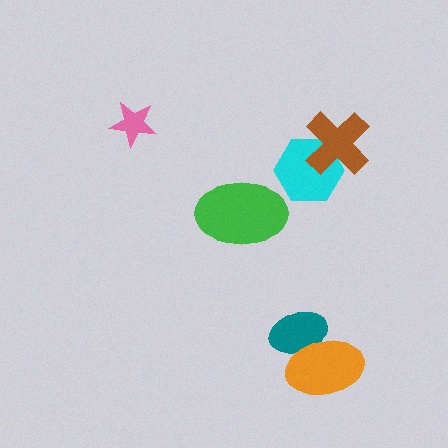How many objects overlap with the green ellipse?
0 objects overlap with the green ellipse.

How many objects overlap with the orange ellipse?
1 object overlaps with the orange ellipse.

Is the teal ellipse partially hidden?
Yes, it is partially covered by another shape.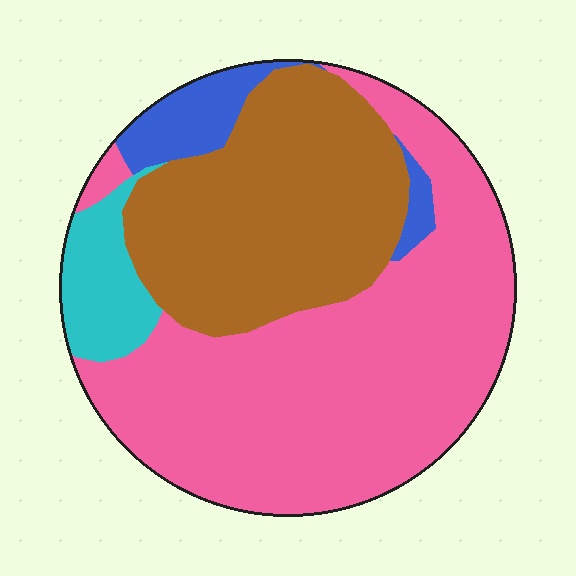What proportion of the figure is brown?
Brown takes up about one third (1/3) of the figure.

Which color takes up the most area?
Pink, at roughly 55%.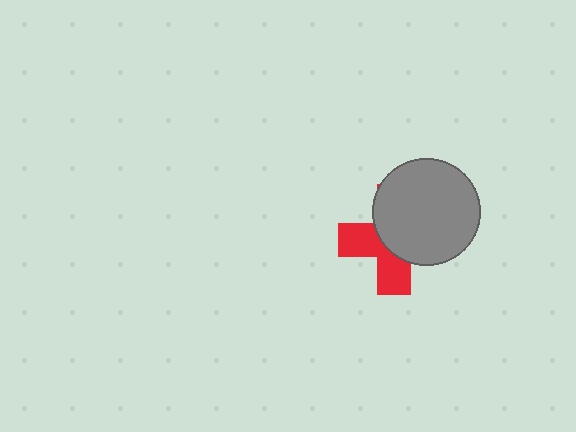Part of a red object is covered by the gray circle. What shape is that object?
It is a cross.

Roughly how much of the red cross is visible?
A small part of it is visible (roughly 43%).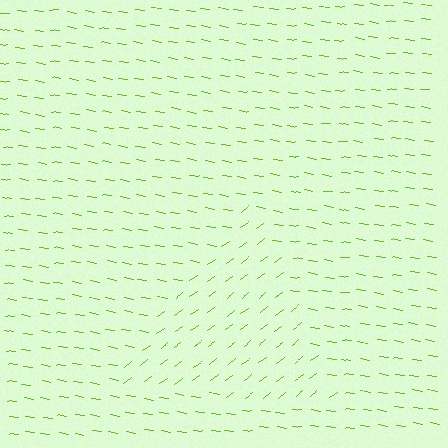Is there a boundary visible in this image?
Yes, there is a texture boundary formed by a change in line orientation.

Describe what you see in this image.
The image is filled with small lime line segments. A triangle region in the image has lines oriented differently from the surrounding lines, creating a visible texture boundary.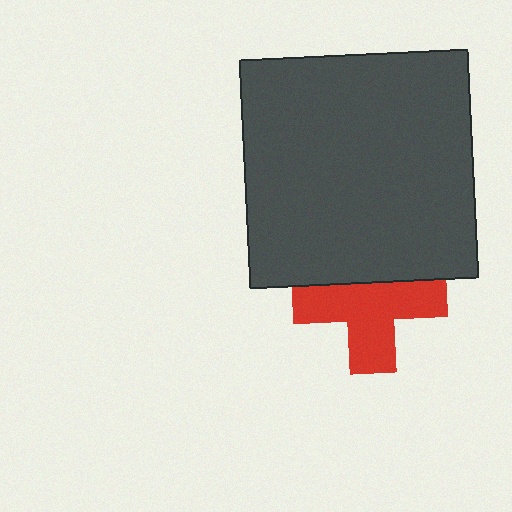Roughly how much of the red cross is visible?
About half of it is visible (roughly 65%).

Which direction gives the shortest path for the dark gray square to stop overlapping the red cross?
Moving up gives the shortest separation.